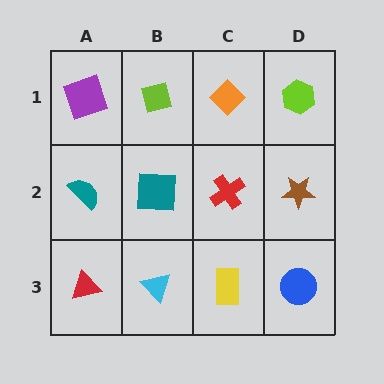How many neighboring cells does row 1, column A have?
2.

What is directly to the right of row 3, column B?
A yellow rectangle.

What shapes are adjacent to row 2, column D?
A lime hexagon (row 1, column D), a blue circle (row 3, column D), a red cross (row 2, column C).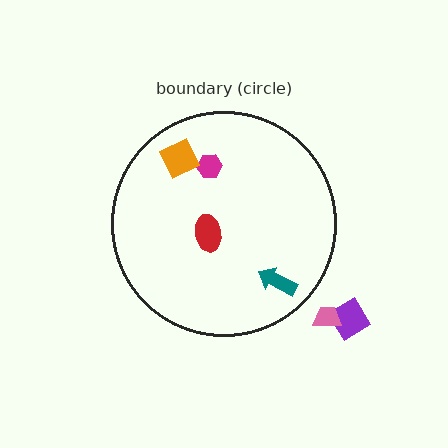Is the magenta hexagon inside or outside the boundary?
Inside.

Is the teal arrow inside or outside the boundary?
Inside.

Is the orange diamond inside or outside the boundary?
Inside.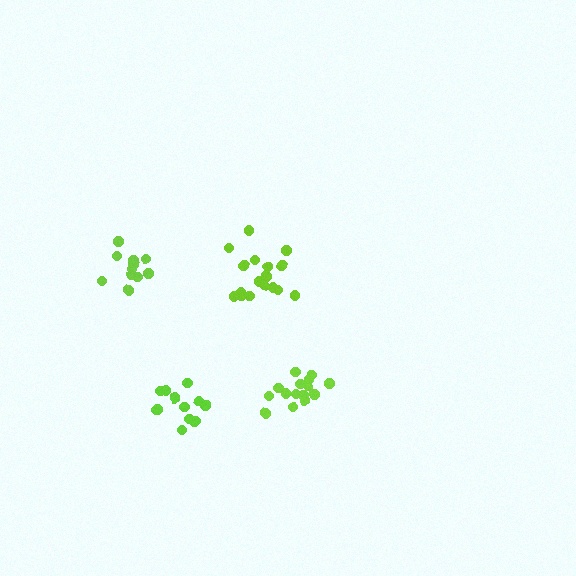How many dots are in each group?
Group 1: 15 dots, Group 2: 14 dots, Group 3: 17 dots, Group 4: 11 dots (57 total).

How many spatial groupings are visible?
There are 4 spatial groupings.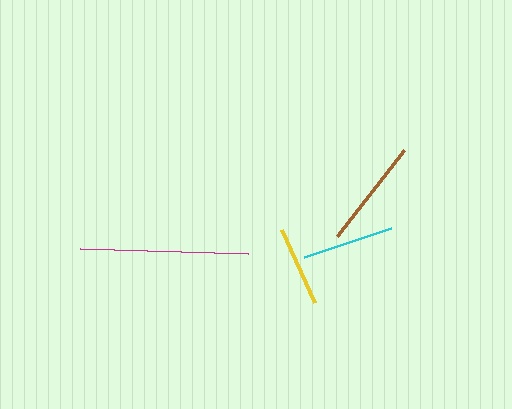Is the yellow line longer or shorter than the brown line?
The brown line is longer than the yellow line.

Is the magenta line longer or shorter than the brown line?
The magenta line is longer than the brown line.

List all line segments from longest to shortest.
From longest to shortest: magenta, brown, cyan, yellow.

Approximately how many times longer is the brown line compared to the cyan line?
The brown line is approximately 1.2 times the length of the cyan line.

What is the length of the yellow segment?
The yellow segment is approximately 80 pixels long.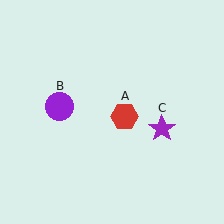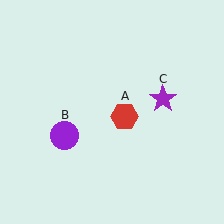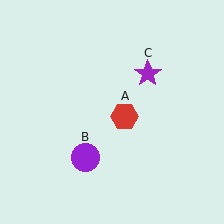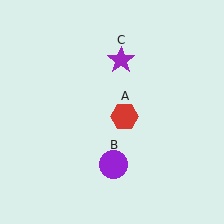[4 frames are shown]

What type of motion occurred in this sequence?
The purple circle (object B), purple star (object C) rotated counterclockwise around the center of the scene.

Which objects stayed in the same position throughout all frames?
Red hexagon (object A) remained stationary.